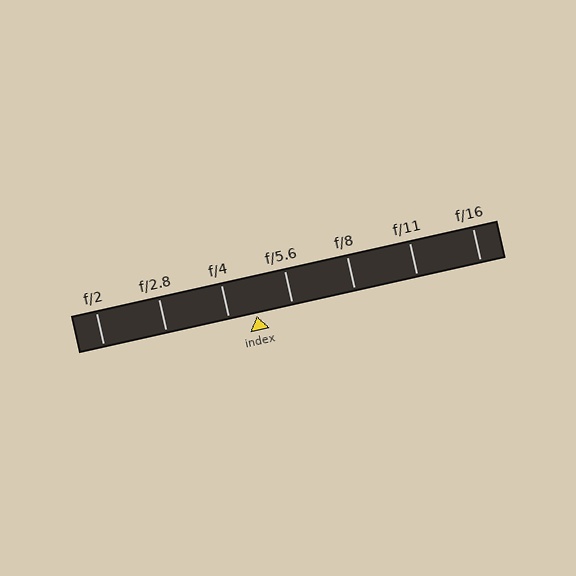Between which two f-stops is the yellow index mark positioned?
The index mark is between f/4 and f/5.6.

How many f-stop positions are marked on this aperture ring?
There are 7 f-stop positions marked.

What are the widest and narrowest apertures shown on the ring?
The widest aperture shown is f/2 and the narrowest is f/16.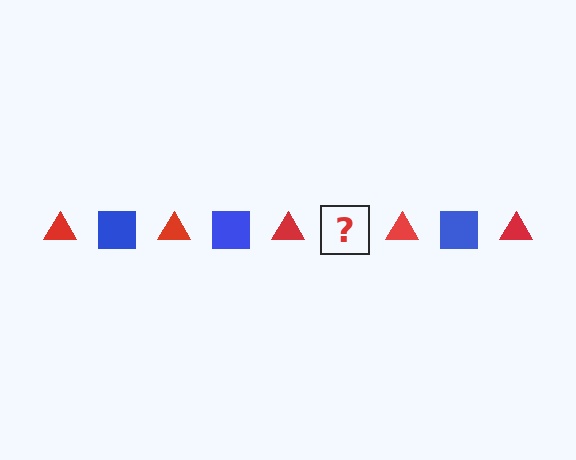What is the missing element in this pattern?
The missing element is a blue square.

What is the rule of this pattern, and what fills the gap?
The rule is that the pattern alternates between red triangle and blue square. The gap should be filled with a blue square.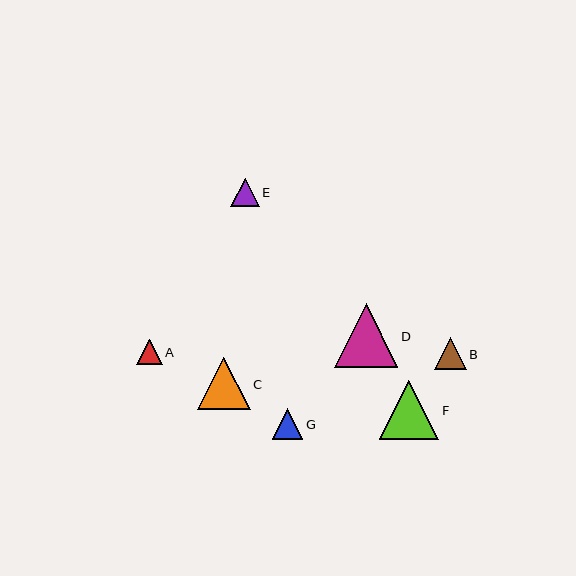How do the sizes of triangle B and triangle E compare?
Triangle B and triangle E are approximately the same size.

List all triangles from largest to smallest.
From largest to smallest: D, F, C, B, G, E, A.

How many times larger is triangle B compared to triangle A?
Triangle B is approximately 1.2 times the size of triangle A.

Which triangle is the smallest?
Triangle A is the smallest with a size of approximately 25 pixels.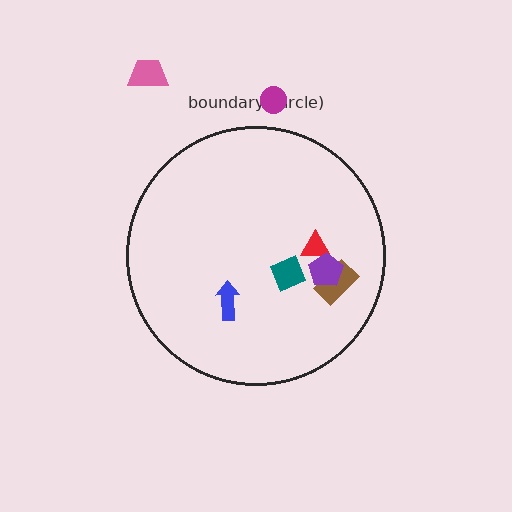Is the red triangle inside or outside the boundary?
Inside.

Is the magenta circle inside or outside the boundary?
Outside.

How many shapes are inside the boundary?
5 inside, 2 outside.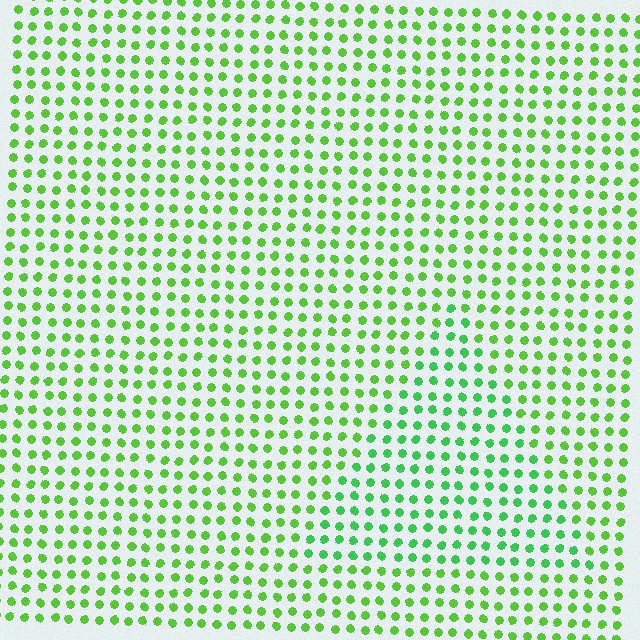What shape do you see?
I see a triangle.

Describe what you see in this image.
The image is filled with small lime elements in a uniform arrangement. A triangle-shaped region is visible where the elements are tinted to a slightly different hue, forming a subtle color boundary.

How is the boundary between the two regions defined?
The boundary is defined purely by a slight shift in hue (about 25 degrees). Spacing, size, and orientation are identical on both sides.